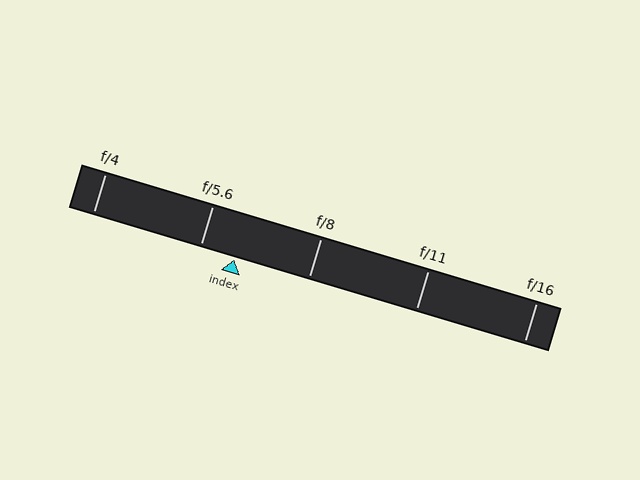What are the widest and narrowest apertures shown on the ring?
The widest aperture shown is f/4 and the narrowest is f/16.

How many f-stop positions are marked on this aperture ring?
There are 5 f-stop positions marked.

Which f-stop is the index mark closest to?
The index mark is closest to f/5.6.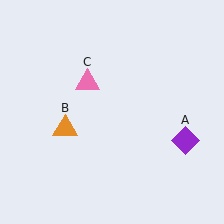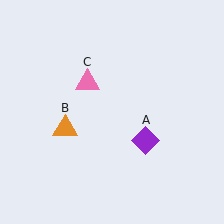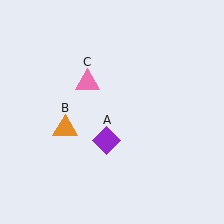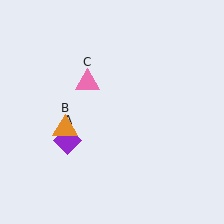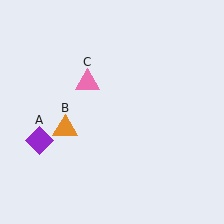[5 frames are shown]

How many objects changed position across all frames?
1 object changed position: purple diamond (object A).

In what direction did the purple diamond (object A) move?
The purple diamond (object A) moved left.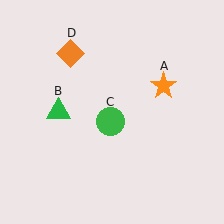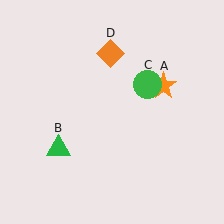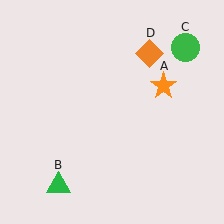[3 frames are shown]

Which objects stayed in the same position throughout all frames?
Orange star (object A) remained stationary.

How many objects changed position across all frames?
3 objects changed position: green triangle (object B), green circle (object C), orange diamond (object D).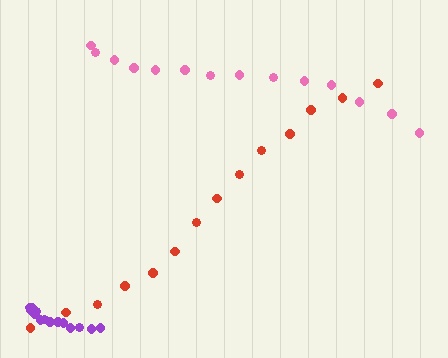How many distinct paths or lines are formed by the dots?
There are 3 distinct paths.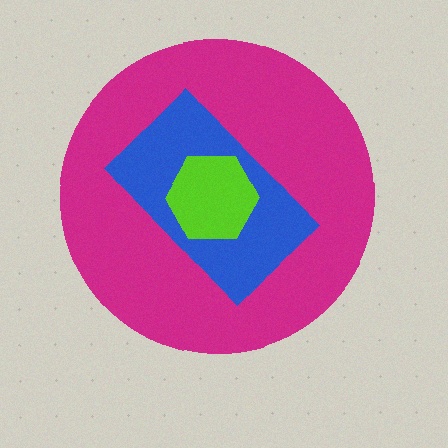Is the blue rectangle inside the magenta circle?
Yes.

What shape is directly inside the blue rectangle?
The lime hexagon.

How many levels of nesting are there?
3.